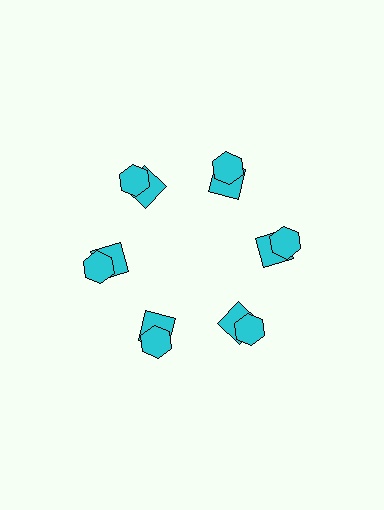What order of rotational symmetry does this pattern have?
This pattern has 6-fold rotational symmetry.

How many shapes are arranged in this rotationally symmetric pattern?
There are 12 shapes, arranged in 6 groups of 2.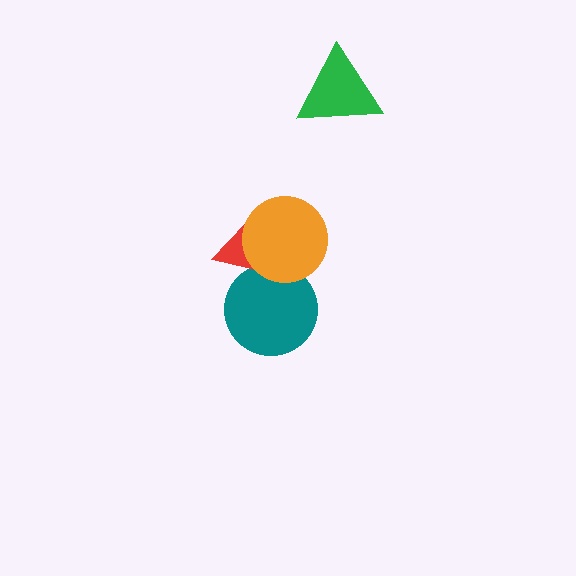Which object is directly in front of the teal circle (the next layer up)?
The red triangle is directly in front of the teal circle.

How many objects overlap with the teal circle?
2 objects overlap with the teal circle.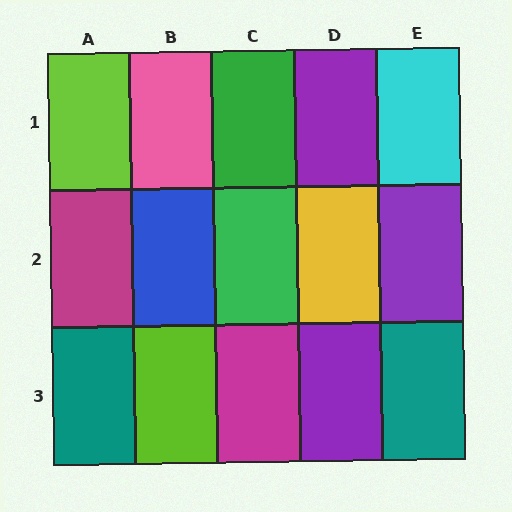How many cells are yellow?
1 cell is yellow.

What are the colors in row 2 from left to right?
Magenta, blue, green, yellow, purple.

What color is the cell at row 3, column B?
Lime.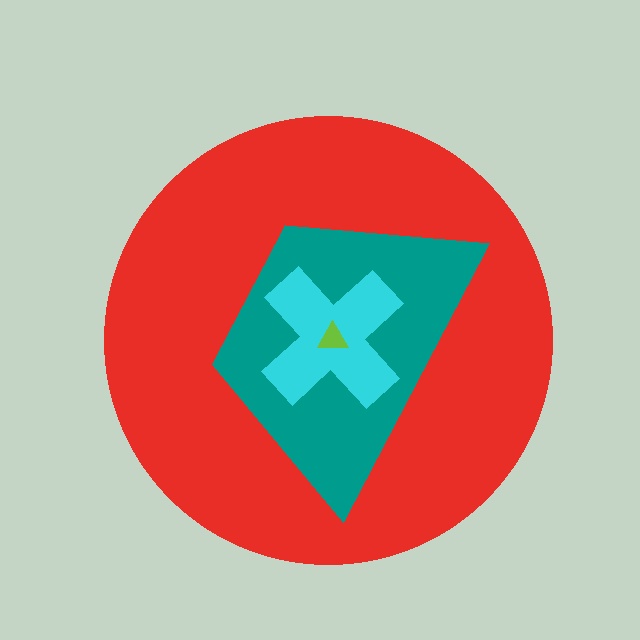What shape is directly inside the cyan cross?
The lime triangle.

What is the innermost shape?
The lime triangle.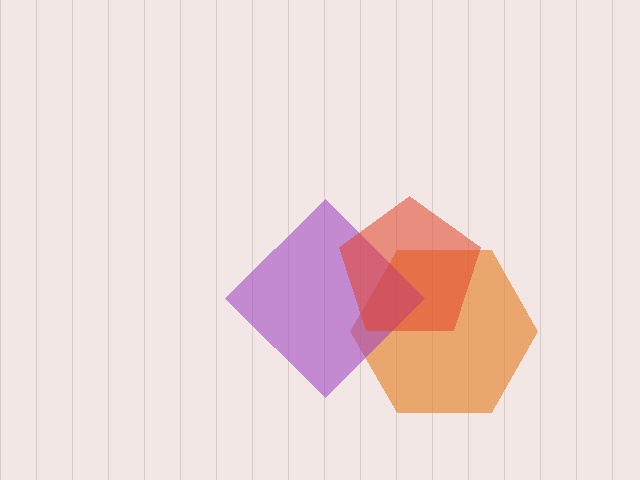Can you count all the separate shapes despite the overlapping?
Yes, there are 3 separate shapes.